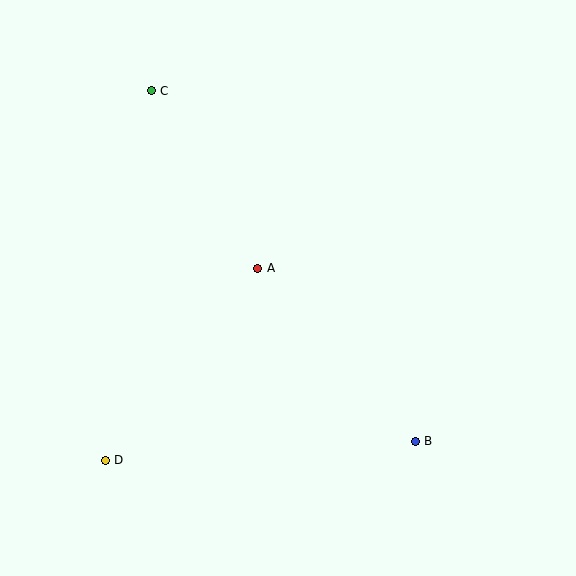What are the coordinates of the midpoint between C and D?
The midpoint between C and D is at (128, 276).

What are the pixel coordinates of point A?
Point A is at (258, 268).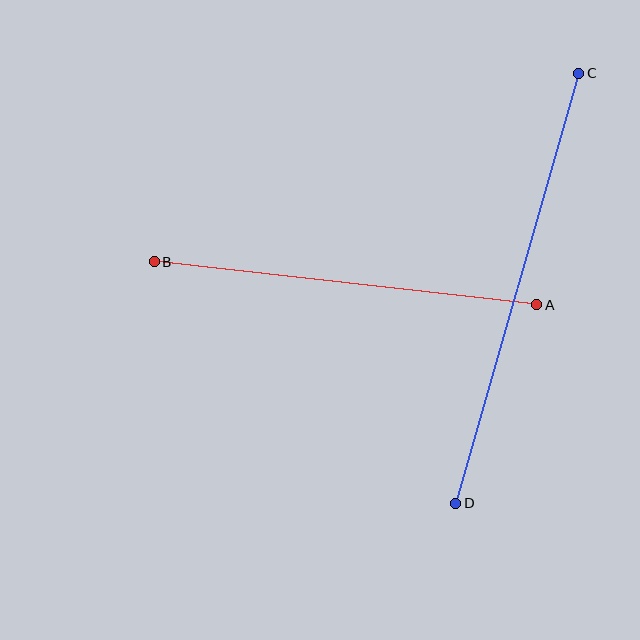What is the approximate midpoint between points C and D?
The midpoint is at approximately (517, 288) pixels.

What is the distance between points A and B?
The distance is approximately 385 pixels.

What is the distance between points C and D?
The distance is approximately 447 pixels.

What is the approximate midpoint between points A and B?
The midpoint is at approximately (345, 283) pixels.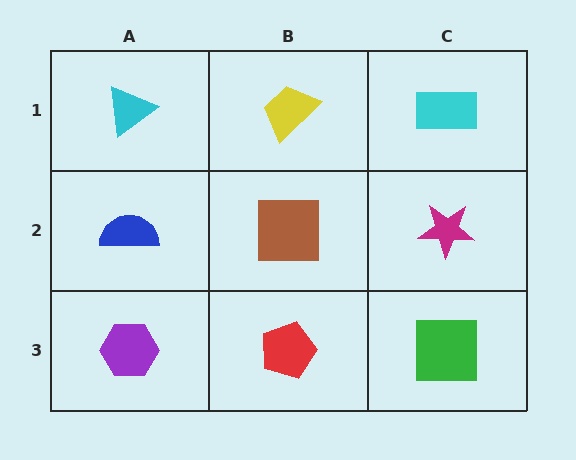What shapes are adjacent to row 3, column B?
A brown square (row 2, column B), a purple hexagon (row 3, column A), a green square (row 3, column C).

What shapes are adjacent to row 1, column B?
A brown square (row 2, column B), a cyan triangle (row 1, column A), a cyan rectangle (row 1, column C).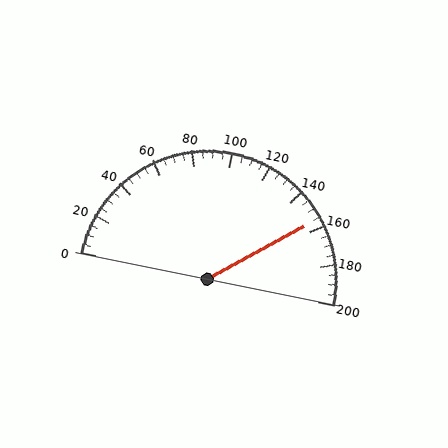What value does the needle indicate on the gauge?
The needle indicates approximately 155.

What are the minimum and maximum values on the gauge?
The gauge ranges from 0 to 200.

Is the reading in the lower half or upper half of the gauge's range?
The reading is in the upper half of the range (0 to 200).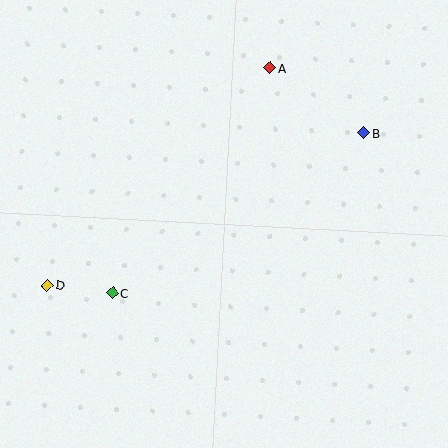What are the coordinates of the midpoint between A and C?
The midpoint between A and C is at (191, 180).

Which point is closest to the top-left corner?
Point A is closest to the top-left corner.